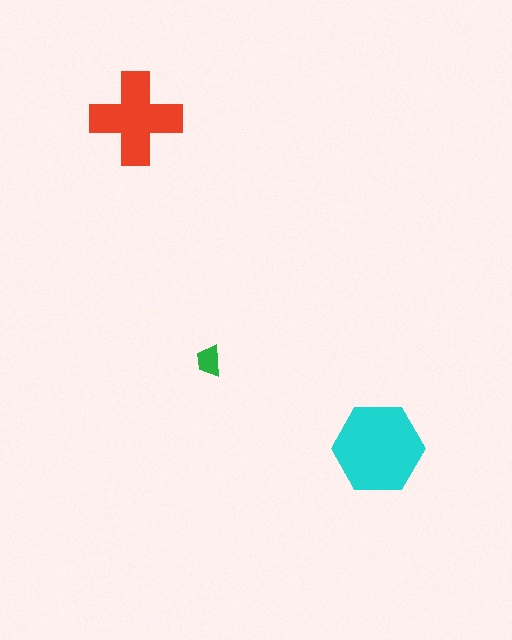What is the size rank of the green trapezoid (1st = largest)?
3rd.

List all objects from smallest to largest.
The green trapezoid, the red cross, the cyan hexagon.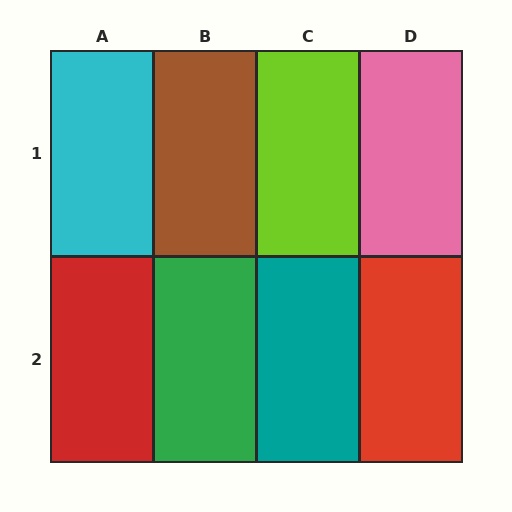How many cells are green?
1 cell is green.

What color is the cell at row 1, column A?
Cyan.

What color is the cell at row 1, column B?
Brown.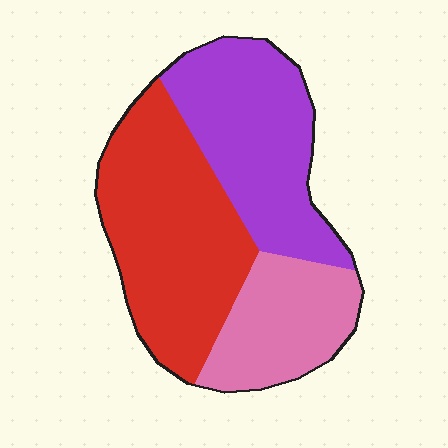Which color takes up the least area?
Pink, at roughly 25%.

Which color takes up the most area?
Red, at roughly 45%.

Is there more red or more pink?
Red.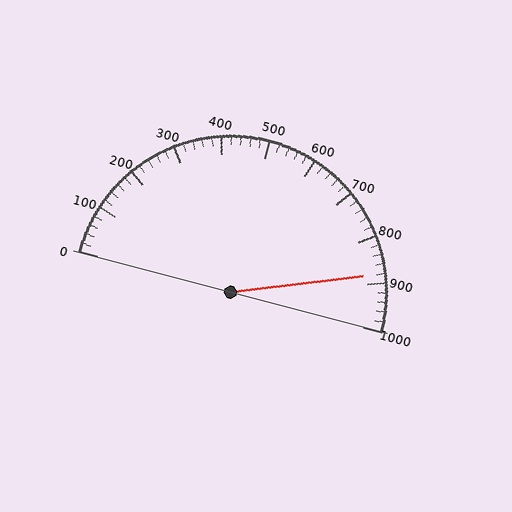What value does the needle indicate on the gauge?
The needle indicates approximately 880.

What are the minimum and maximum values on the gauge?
The gauge ranges from 0 to 1000.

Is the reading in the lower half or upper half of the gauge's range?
The reading is in the upper half of the range (0 to 1000).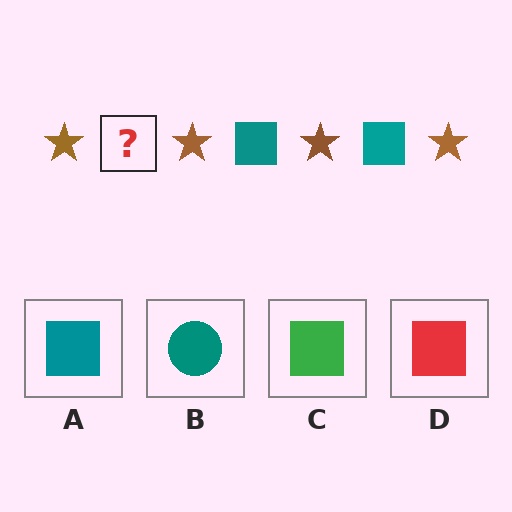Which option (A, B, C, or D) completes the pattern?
A.